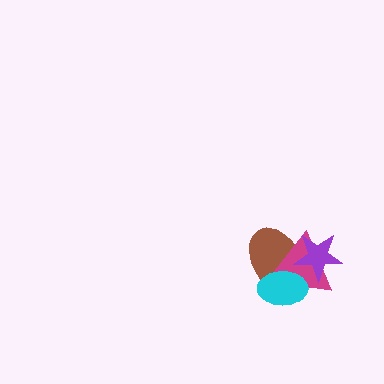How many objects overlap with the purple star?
2 objects overlap with the purple star.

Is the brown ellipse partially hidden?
Yes, it is partially covered by another shape.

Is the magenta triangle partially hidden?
Yes, it is partially covered by another shape.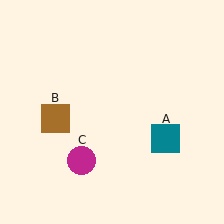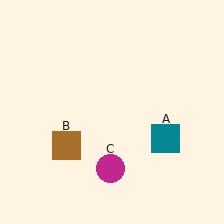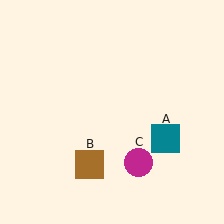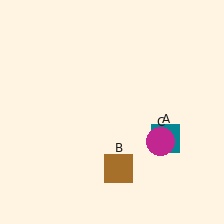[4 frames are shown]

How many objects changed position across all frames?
2 objects changed position: brown square (object B), magenta circle (object C).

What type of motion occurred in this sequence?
The brown square (object B), magenta circle (object C) rotated counterclockwise around the center of the scene.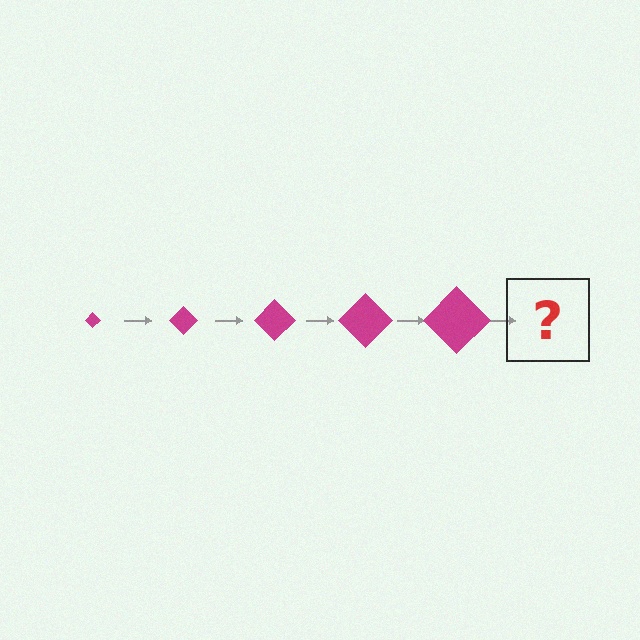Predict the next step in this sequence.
The next step is a magenta diamond, larger than the previous one.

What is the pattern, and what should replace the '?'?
The pattern is that the diamond gets progressively larger each step. The '?' should be a magenta diamond, larger than the previous one.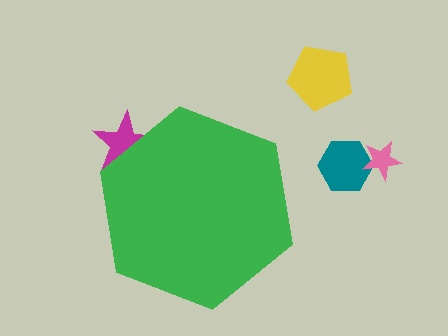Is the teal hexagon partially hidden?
No, the teal hexagon is fully visible.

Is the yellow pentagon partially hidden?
No, the yellow pentagon is fully visible.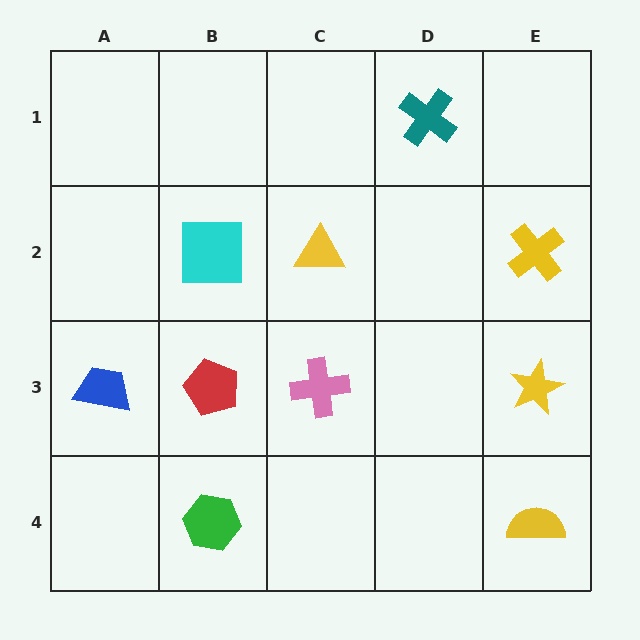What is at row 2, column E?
A yellow cross.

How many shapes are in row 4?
2 shapes.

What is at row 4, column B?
A green hexagon.